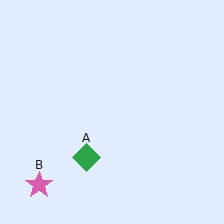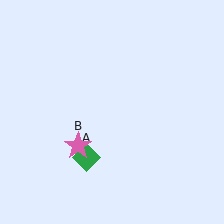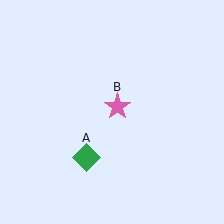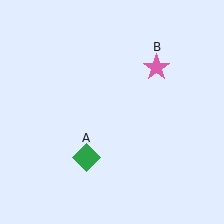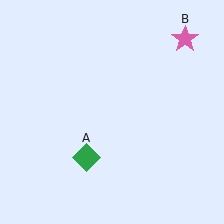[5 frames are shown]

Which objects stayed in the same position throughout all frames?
Green diamond (object A) remained stationary.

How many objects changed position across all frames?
1 object changed position: pink star (object B).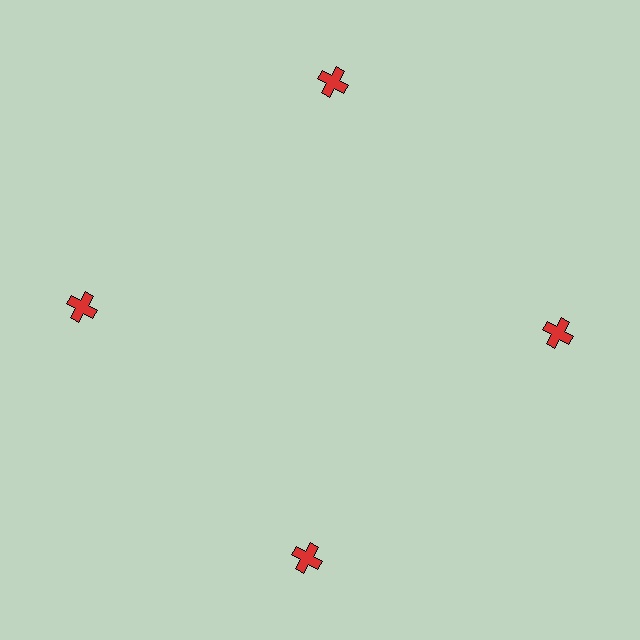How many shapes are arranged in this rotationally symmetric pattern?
There are 4 shapes, arranged in 4 groups of 1.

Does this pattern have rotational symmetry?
Yes, this pattern has 4-fold rotational symmetry. It looks the same after rotating 90 degrees around the center.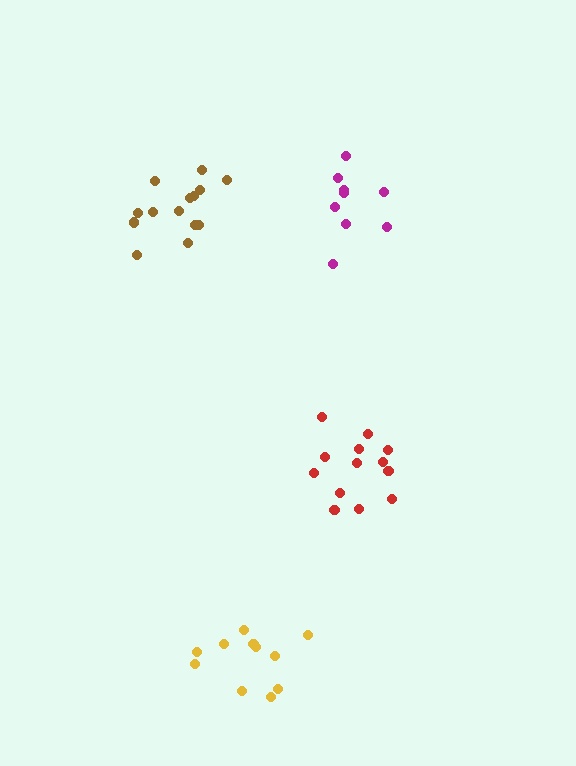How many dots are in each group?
Group 1: 11 dots, Group 2: 13 dots, Group 3: 9 dots, Group 4: 14 dots (47 total).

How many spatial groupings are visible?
There are 4 spatial groupings.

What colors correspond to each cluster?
The clusters are colored: yellow, red, magenta, brown.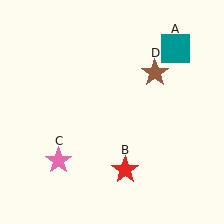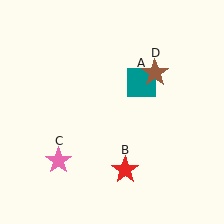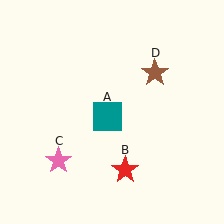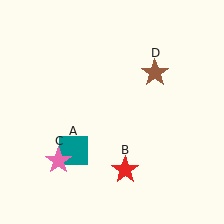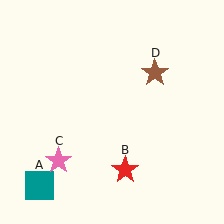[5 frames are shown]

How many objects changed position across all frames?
1 object changed position: teal square (object A).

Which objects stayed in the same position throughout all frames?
Red star (object B) and pink star (object C) and brown star (object D) remained stationary.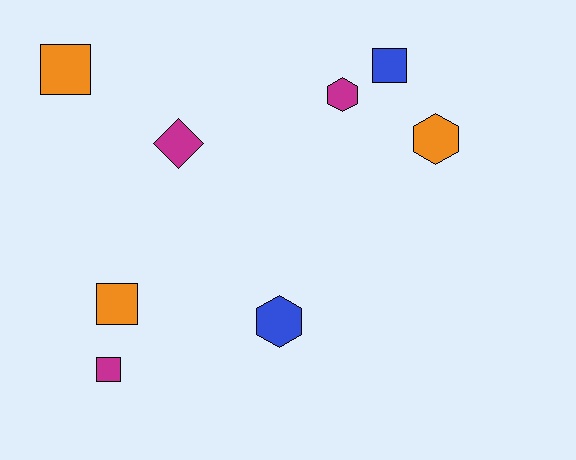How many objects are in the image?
There are 8 objects.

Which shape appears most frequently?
Square, with 4 objects.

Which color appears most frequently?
Magenta, with 3 objects.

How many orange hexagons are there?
There is 1 orange hexagon.